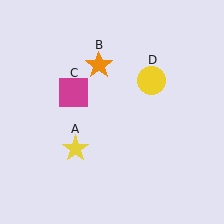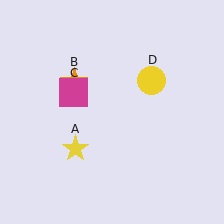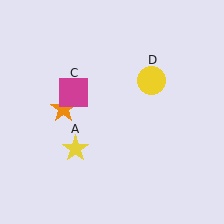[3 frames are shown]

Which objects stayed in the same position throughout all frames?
Yellow star (object A) and magenta square (object C) and yellow circle (object D) remained stationary.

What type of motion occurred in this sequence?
The orange star (object B) rotated counterclockwise around the center of the scene.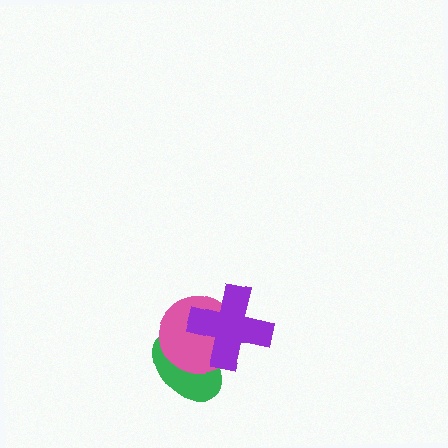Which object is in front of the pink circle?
The purple cross is in front of the pink circle.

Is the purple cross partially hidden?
No, no other shape covers it.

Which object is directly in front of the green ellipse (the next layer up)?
The pink circle is directly in front of the green ellipse.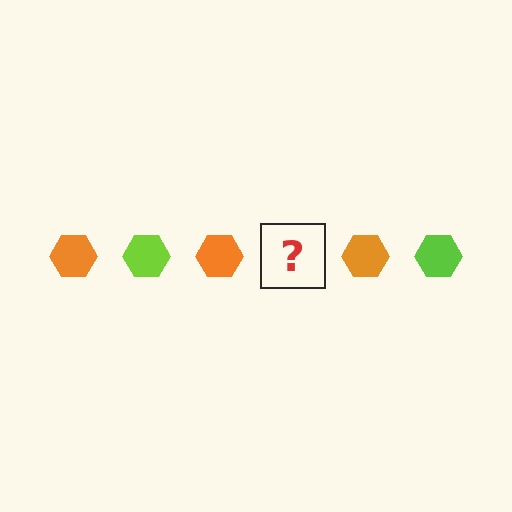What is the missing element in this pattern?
The missing element is a lime hexagon.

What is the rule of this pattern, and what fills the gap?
The rule is that the pattern cycles through orange, lime hexagons. The gap should be filled with a lime hexagon.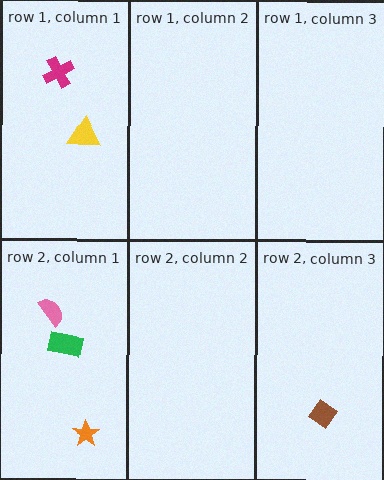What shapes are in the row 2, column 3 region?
The brown diamond.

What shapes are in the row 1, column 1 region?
The magenta cross, the yellow triangle.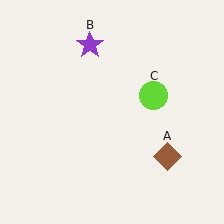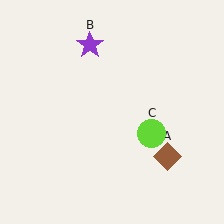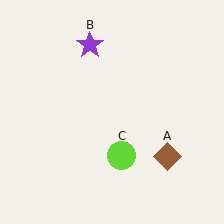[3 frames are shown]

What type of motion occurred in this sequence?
The lime circle (object C) rotated clockwise around the center of the scene.